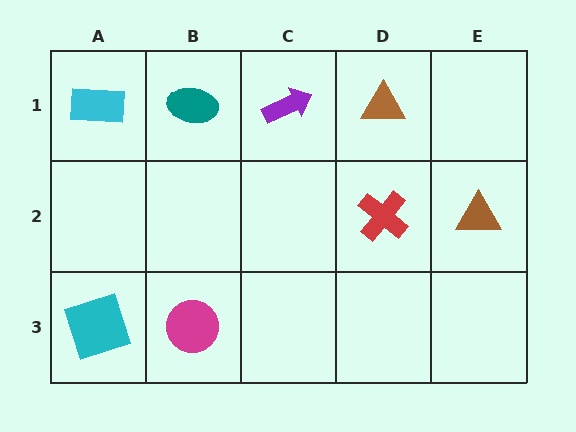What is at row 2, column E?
A brown triangle.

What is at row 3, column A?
A cyan square.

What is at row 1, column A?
A cyan rectangle.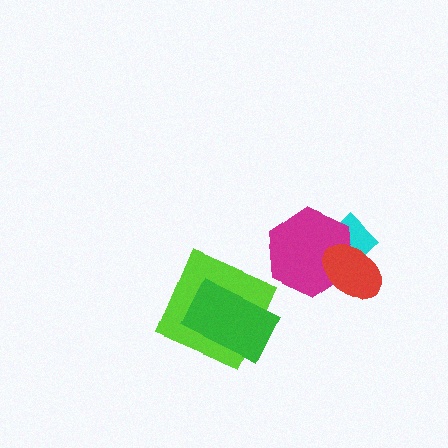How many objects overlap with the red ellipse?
2 objects overlap with the red ellipse.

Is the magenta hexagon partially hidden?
Yes, it is partially covered by another shape.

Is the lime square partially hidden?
Yes, it is partially covered by another shape.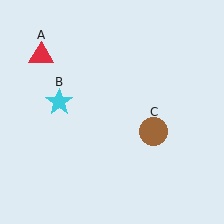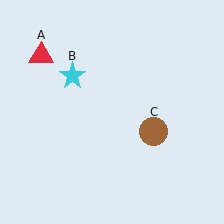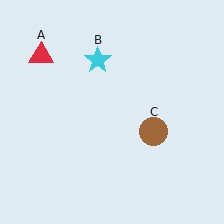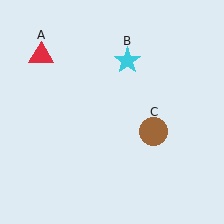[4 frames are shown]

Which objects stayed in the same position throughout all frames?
Red triangle (object A) and brown circle (object C) remained stationary.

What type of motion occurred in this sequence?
The cyan star (object B) rotated clockwise around the center of the scene.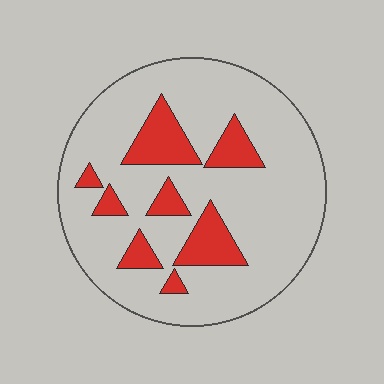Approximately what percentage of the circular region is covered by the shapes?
Approximately 20%.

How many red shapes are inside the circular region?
8.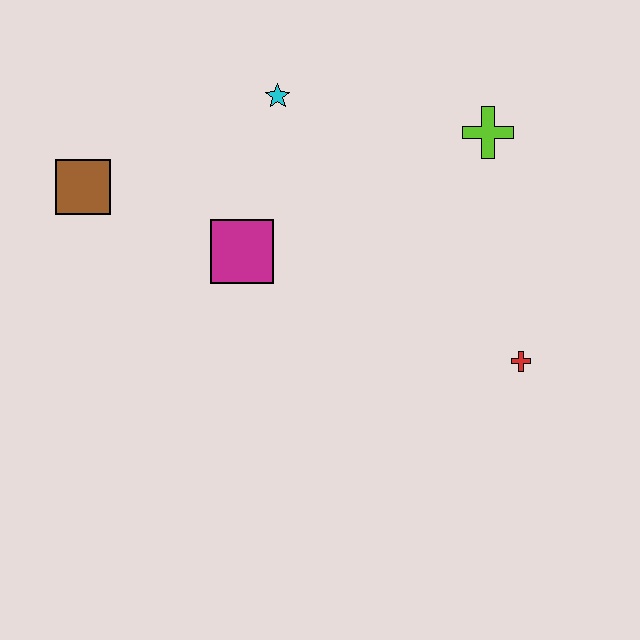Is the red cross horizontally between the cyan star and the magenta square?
No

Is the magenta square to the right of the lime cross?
No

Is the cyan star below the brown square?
No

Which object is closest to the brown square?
The magenta square is closest to the brown square.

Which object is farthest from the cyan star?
The red cross is farthest from the cyan star.